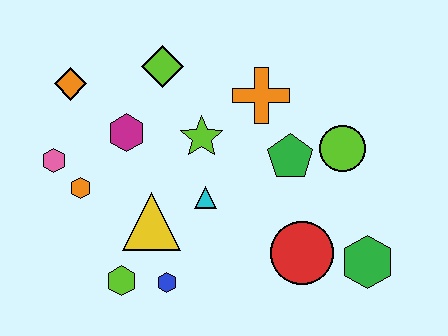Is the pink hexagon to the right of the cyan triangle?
No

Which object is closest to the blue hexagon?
The lime hexagon is closest to the blue hexagon.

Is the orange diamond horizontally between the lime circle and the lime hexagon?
No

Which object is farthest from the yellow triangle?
The green hexagon is farthest from the yellow triangle.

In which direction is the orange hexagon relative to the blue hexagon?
The orange hexagon is above the blue hexagon.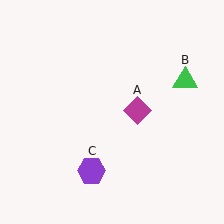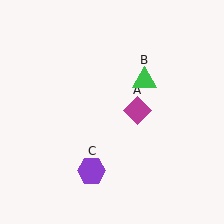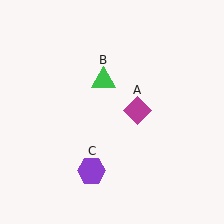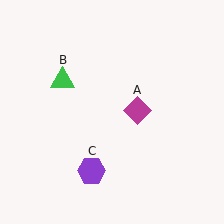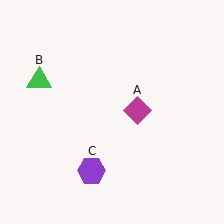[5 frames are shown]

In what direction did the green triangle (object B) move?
The green triangle (object B) moved left.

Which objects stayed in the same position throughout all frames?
Magenta diamond (object A) and purple hexagon (object C) remained stationary.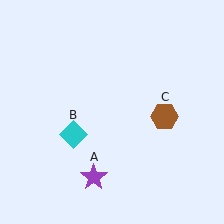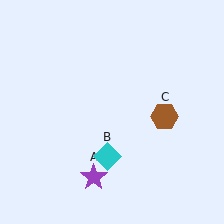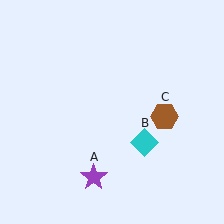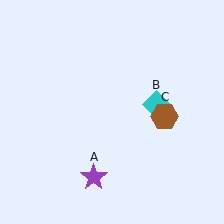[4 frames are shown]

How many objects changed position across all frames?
1 object changed position: cyan diamond (object B).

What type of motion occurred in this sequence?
The cyan diamond (object B) rotated counterclockwise around the center of the scene.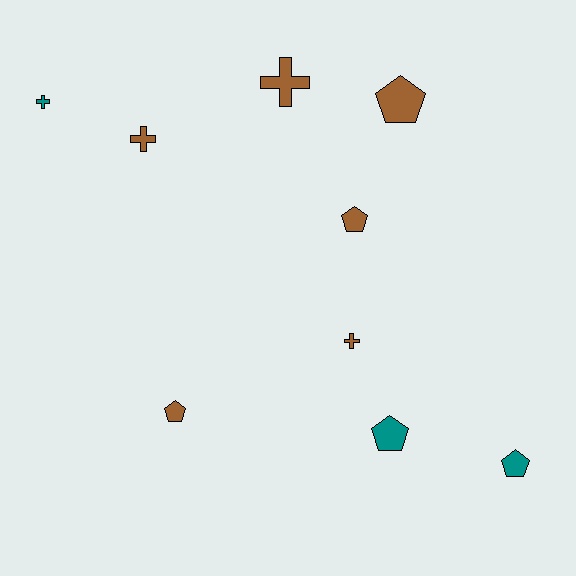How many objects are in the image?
There are 9 objects.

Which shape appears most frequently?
Pentagon, with 5 objects.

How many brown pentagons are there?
There are 3 brown pentagons.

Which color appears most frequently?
Brown, with 6 objects.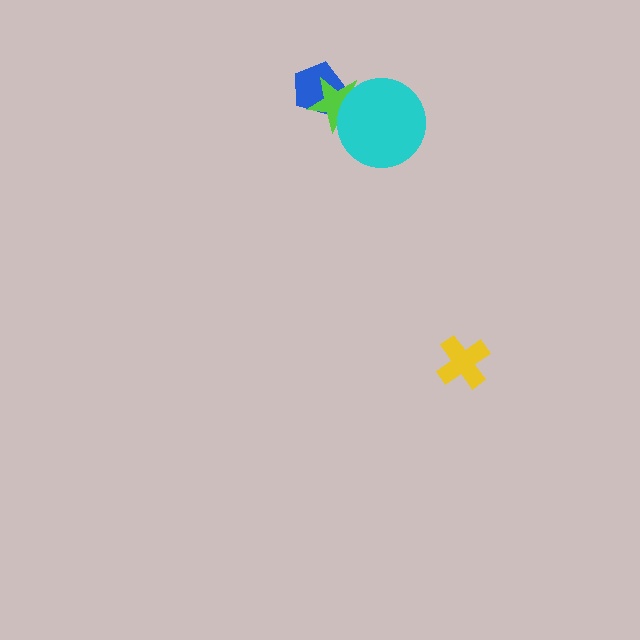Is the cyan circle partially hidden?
No, no other shape covers it.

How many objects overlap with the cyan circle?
1 object overlaps with the cyan circle.